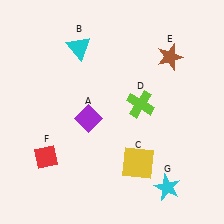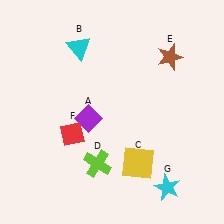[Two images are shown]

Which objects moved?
The objects that moved are: the lime cross (D), the red diamond (F).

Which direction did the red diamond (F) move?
The red diamond (F) moved right.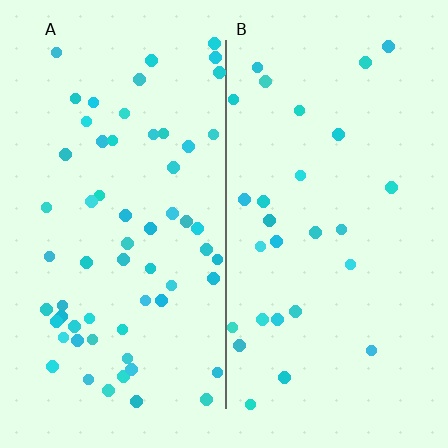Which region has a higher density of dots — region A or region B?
A (the left).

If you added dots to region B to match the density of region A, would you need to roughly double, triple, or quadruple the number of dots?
Approximately double.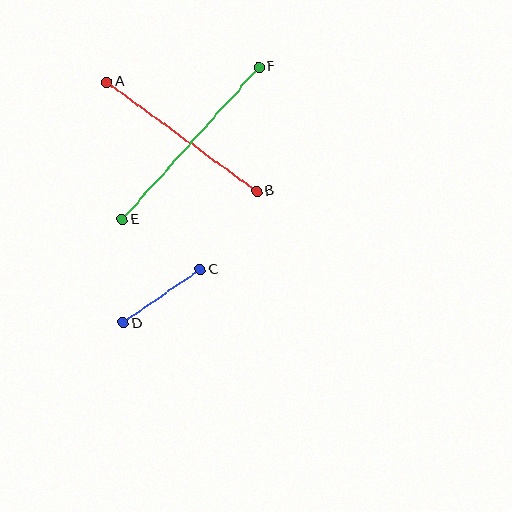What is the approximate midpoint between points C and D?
The midpoint is at approximately (162, 296) pixels.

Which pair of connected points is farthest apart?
Points E and F are farthest apart.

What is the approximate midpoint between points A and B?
The midpoint is at approximately (182, 136) pixels.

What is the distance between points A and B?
The distance is approximately 186 pixels.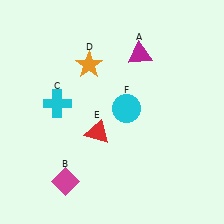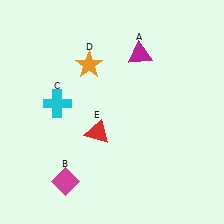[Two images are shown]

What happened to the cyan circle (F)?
The cyan circle (F) was removed in Image 2. It was in the top-right area of Image 1.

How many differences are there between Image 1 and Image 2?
There is 1 difference between the two images.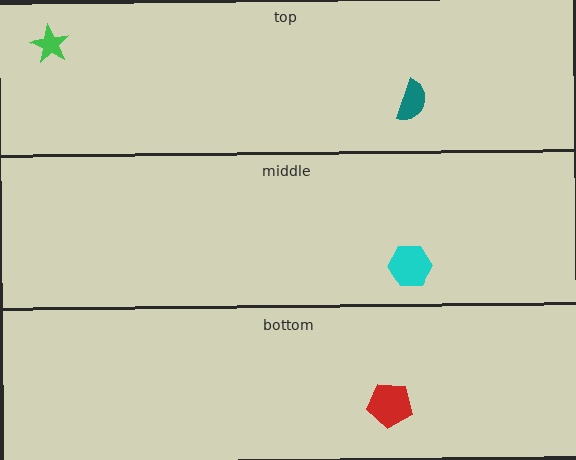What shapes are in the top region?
The teal semicircle, the green star.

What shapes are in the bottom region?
The red pentagon.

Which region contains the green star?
The top region.